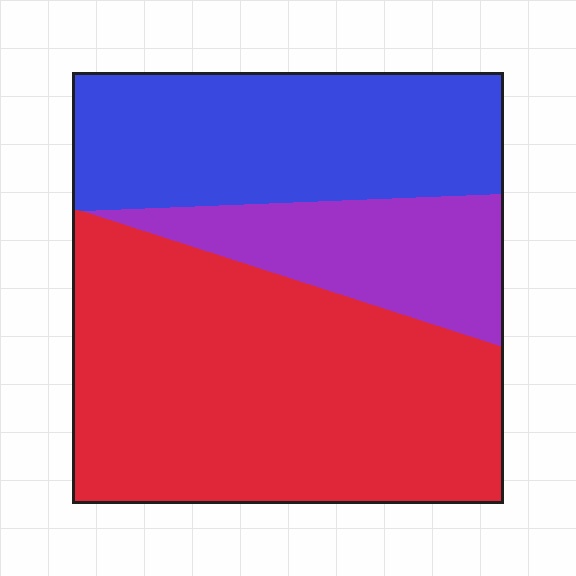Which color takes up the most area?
Red, at roughly 50%.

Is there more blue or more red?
Red.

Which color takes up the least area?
Purple, at roughly 15%.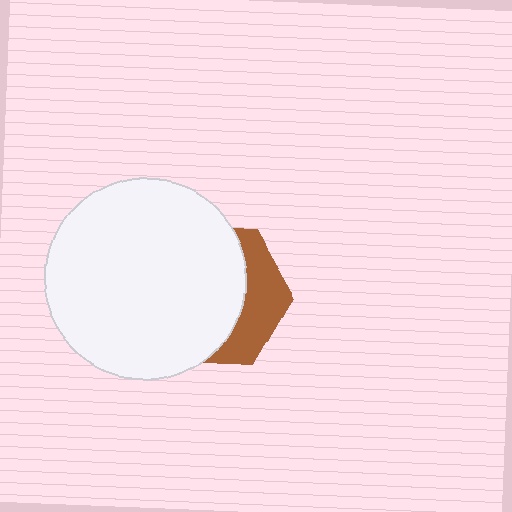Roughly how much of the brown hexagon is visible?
A small part of it is visible (roughly 32%).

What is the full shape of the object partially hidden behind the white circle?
The partially hidden object is a brown hexagon.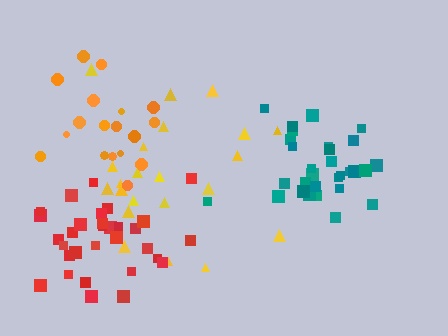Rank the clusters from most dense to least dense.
teal, red, orange, yellow.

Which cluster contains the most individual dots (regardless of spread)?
Teal (31).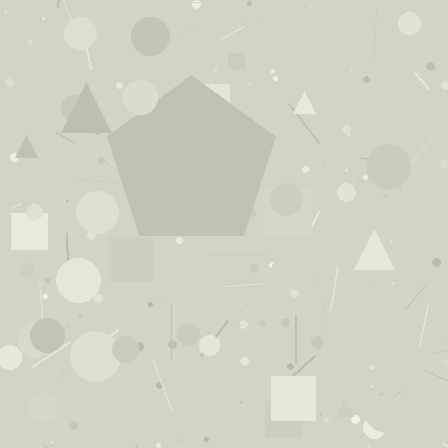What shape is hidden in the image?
A pentagon is hidden in the image.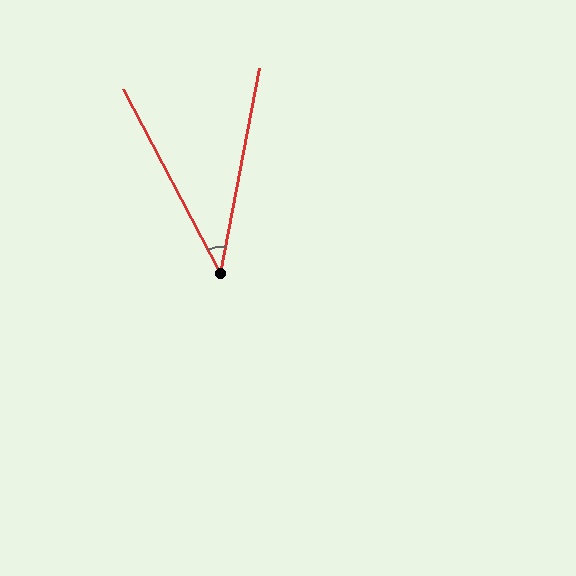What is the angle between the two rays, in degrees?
Approximately 38 degrees.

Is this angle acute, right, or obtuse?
It is acute.